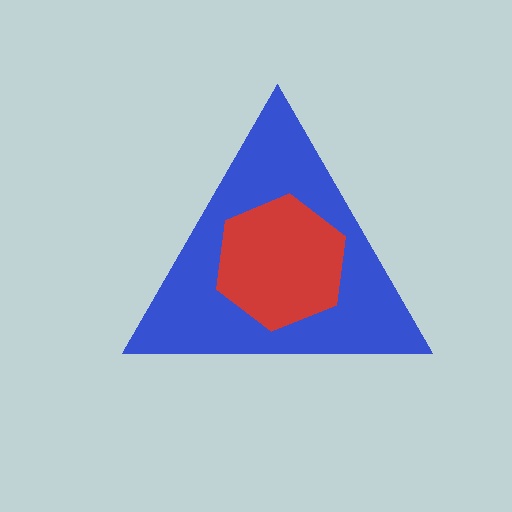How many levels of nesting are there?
2.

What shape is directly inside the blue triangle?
The red hexagon.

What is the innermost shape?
The red hexagon.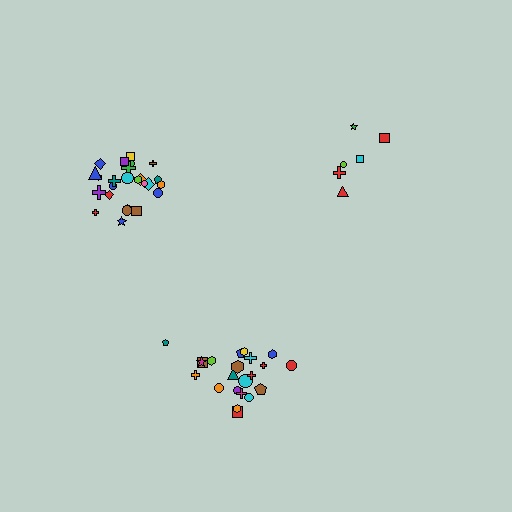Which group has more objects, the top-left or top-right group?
The top-left group.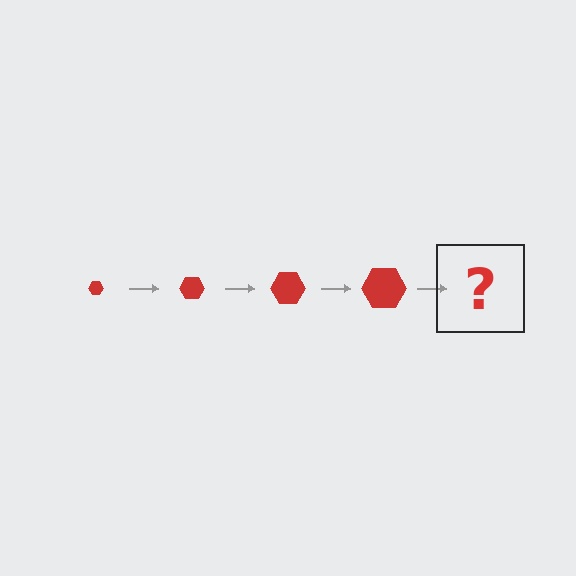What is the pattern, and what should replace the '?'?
The pattern is that the hexagon gets progressively larger each step. The '?' should be a red hexagon, larger than the previous one.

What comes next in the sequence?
The next element should be a red hexagon, larger than the previous one.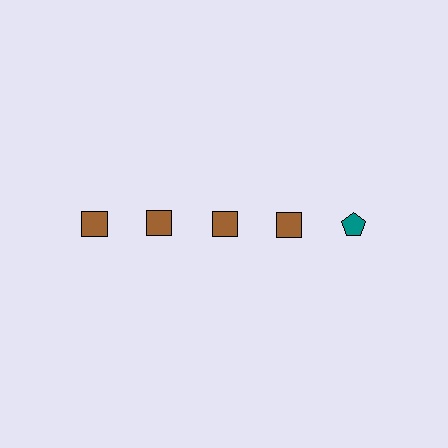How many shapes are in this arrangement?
There are 5 shapes arranged in a grid pattern.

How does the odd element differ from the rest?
It differs in both color (teal instead of brown) and shape (pentagon instead of square).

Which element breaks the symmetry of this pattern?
The teal pentagon in the top row, rightmost column breaks the symmetry. All other shapes are brown squares.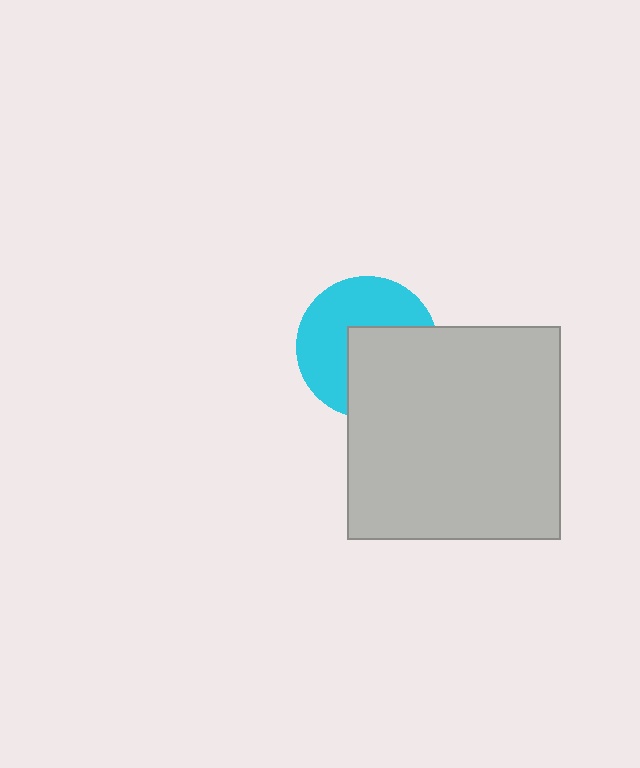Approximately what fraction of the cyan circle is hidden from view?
Roughly 46% of the cyan circle is hidden behind the light gray square.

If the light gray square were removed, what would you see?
You would see the complete cyan circle.